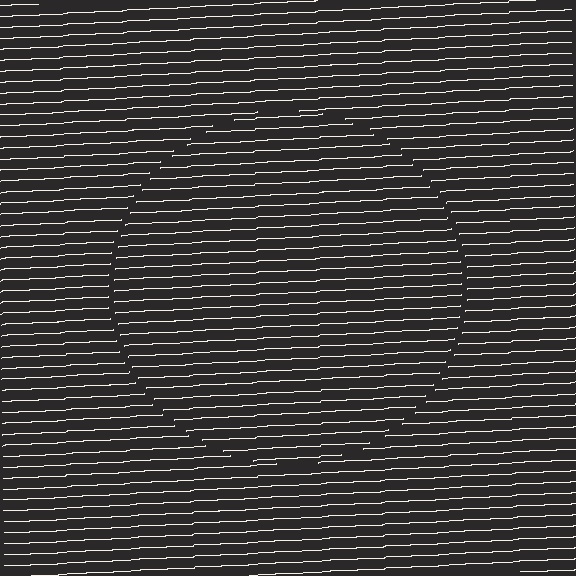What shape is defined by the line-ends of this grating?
An illusory circle. The interior of the shape contains the same grating, shifted by half a period — the contour is defined by the phase discontinuity where line-ends from the inner and outer gratings abut.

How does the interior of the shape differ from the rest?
The interior of the shape contains the same grating, shifted by half a period — the contour is defined by the phase discontinuity where line-ends from the inner and outer gratings abut.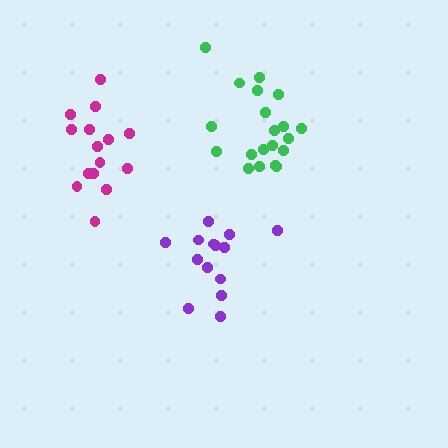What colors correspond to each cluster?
The clusters are colored: purple, magenta, green.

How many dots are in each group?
Group 1: 14 dots, Group 2: 15 dots, Group 3: 20 dots (49 total).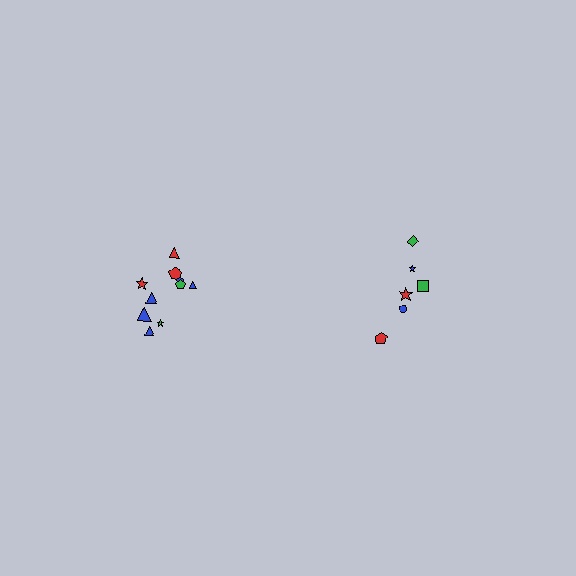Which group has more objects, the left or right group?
The left group.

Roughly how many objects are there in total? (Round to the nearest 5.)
Roughly 15 objects in total.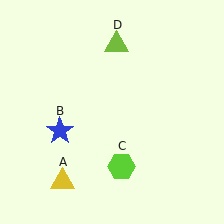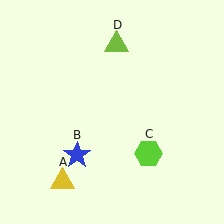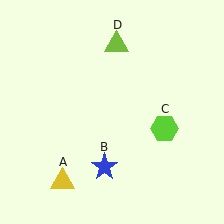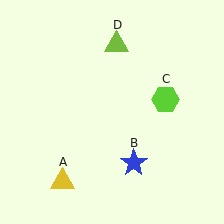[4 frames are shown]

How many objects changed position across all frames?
2 objects changed position: blue star (object B), lime hexagon (object C).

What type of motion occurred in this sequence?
The blue star (object B), lime hexagon (object C) rotated counterclockwise around the center of the scene.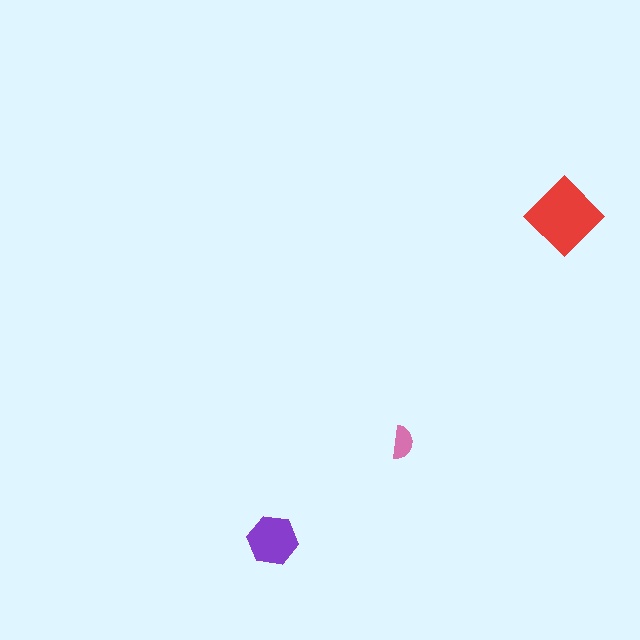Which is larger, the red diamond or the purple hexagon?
The red diamond.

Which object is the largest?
The red diamond.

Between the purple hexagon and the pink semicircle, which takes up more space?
The purple hexagon.